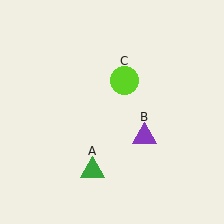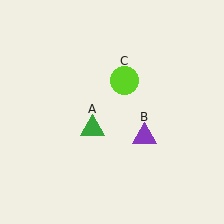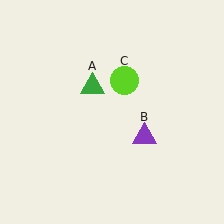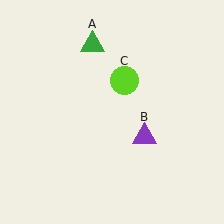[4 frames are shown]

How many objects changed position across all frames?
1 object changed position: green triangle (object A).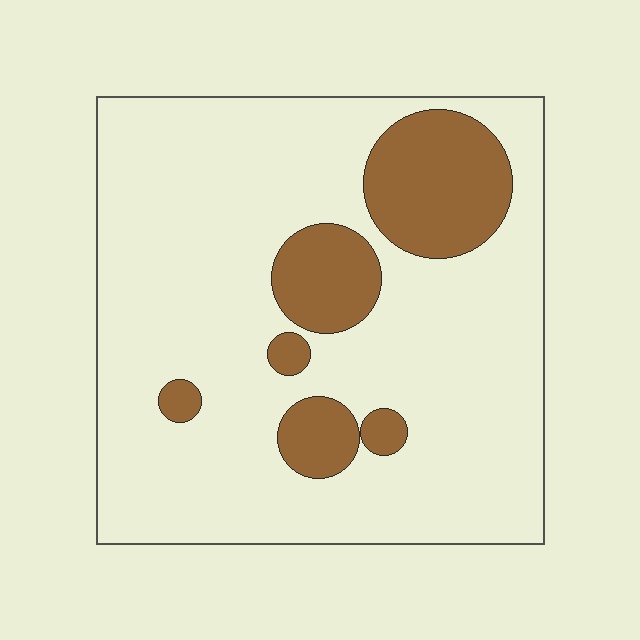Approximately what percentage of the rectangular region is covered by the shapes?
Approximately 20%.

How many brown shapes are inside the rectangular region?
6.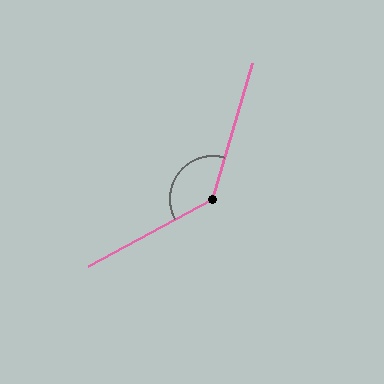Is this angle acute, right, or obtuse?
It is obtuse.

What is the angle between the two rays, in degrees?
Approximately 135 degrees.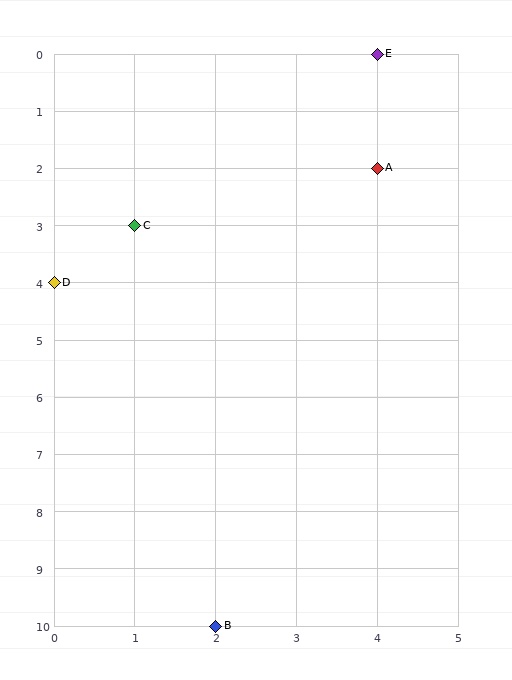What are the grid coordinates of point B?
Point B is at grid coordinates (2, 10).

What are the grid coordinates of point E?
Point E is at grid coordinates (4, 0).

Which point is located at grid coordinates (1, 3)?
Point C is at (1, 3).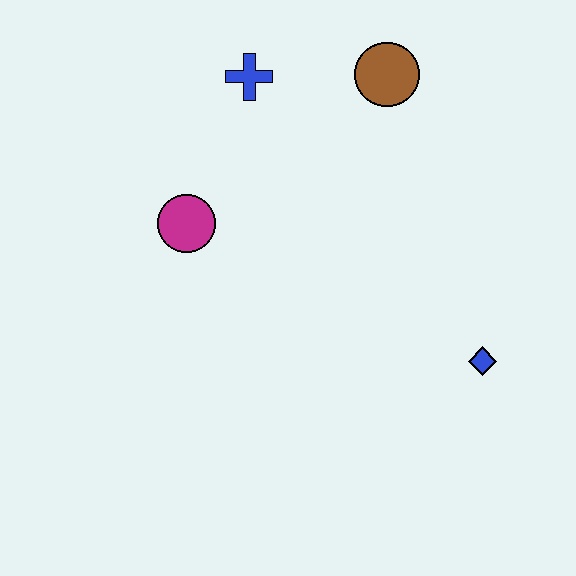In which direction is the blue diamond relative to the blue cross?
The blue diamond is below the blue cross.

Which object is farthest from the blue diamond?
The blue cross is farthest from the blue diamond.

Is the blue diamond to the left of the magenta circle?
No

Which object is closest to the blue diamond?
The brown circle is closest to the blue diamond.